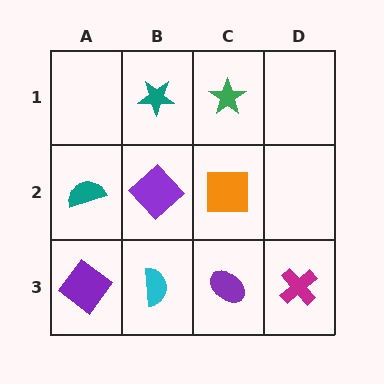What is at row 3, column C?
A purple ellipse.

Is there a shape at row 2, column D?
No, that cell is empty.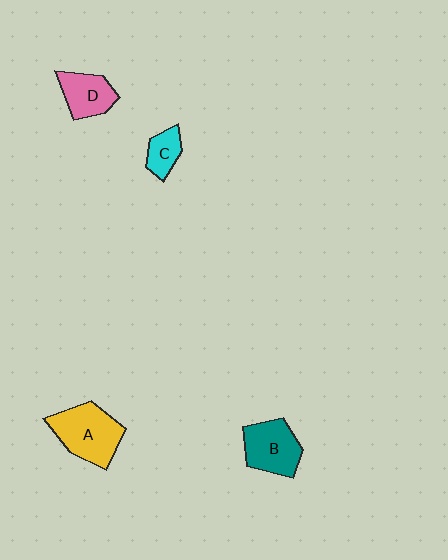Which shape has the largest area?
Shape A (yellow).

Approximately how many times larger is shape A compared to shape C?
Approximately 2.4 times.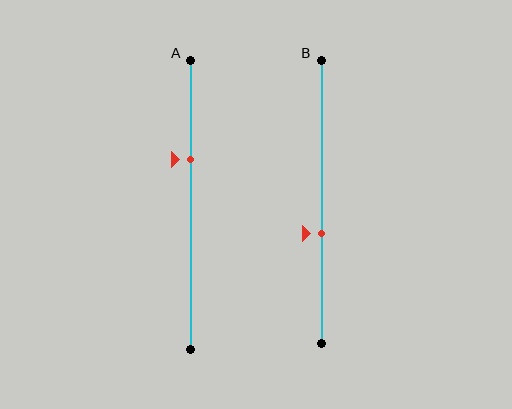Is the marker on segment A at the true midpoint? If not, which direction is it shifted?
No, the marker on segment A is shifted upward by about 16% of the segment length.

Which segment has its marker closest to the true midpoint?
Segment B has its marker closest to the true midpoint.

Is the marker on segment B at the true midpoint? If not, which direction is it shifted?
No, the marker on segment B is shifted downward by about 11% of the segment length.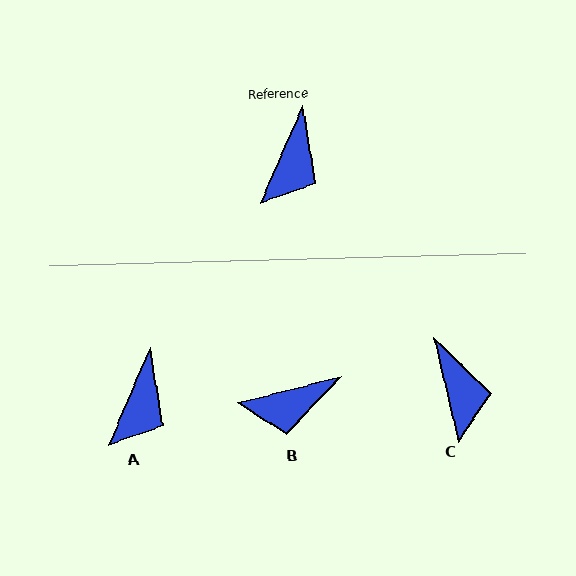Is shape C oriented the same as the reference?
No, it is off by about 36 degrees.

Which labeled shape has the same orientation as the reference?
A.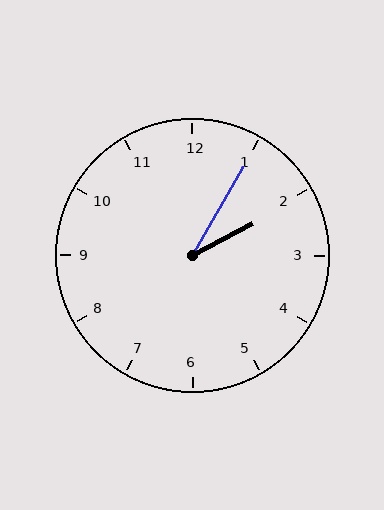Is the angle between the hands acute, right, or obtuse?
It is acute.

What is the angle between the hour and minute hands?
Approximately 32 degrees.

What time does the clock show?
2:05.